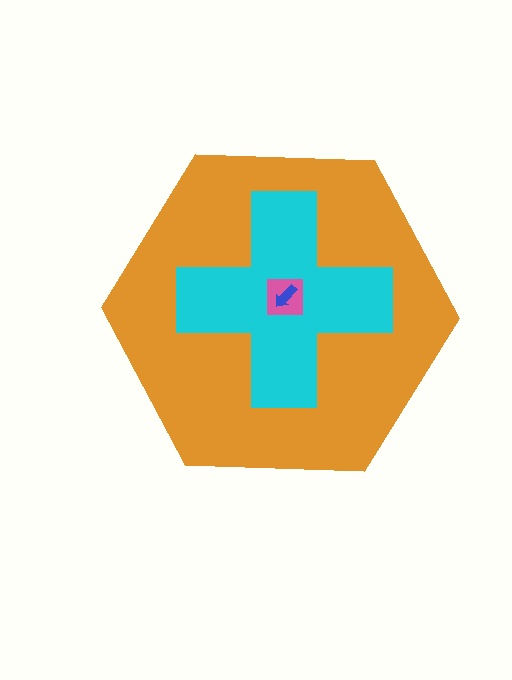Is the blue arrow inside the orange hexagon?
Yes.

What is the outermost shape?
The orange hexagon.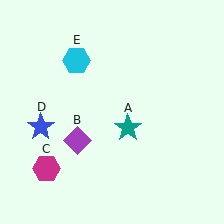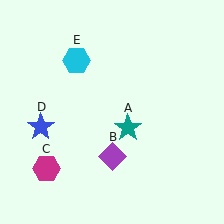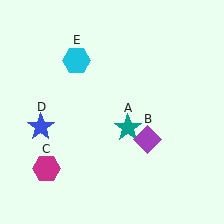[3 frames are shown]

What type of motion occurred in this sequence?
The purple diamond (object B) rotated counterclockwise around the center of the scene.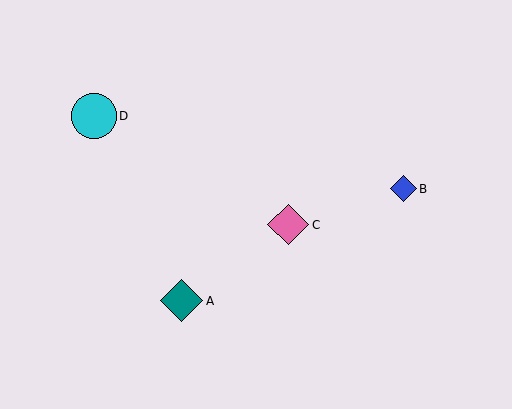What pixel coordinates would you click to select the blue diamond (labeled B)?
Click at (403, 189) to select the blue diamond B.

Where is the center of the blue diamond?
The center of the blue diamond is at (403, 189).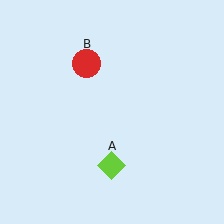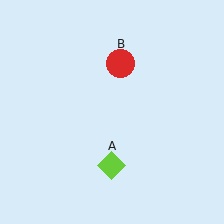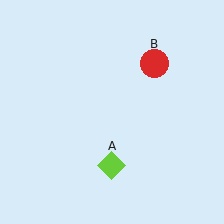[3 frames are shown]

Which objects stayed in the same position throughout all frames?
Lime diamond (object A) remained stationary.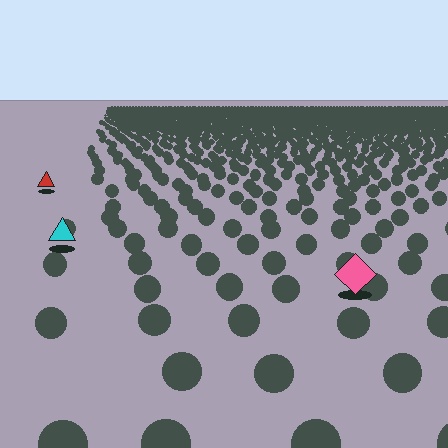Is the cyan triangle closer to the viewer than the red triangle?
Yes. The cyan triangle is closer — you can tell from the texture gradient: the ground texture is coarser near it.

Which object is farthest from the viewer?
The red triangle is farthest from the viewer. It appears smaller and the ground texture around it is denser.